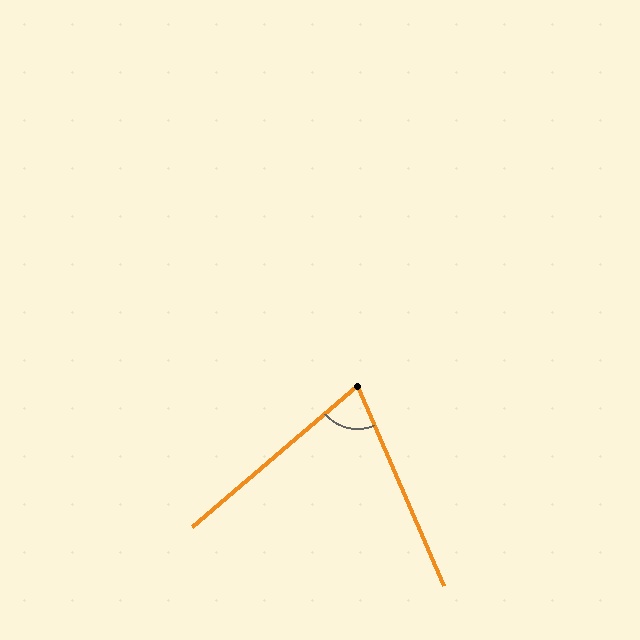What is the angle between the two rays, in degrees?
Approximately 73 degrees.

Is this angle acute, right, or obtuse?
It is acute.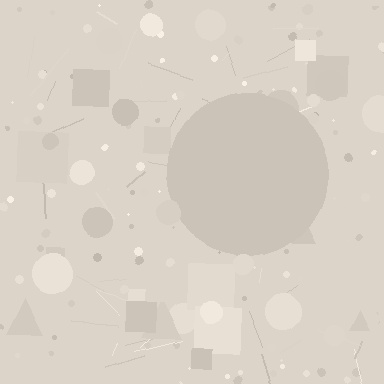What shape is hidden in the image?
A circle is hidden in the image.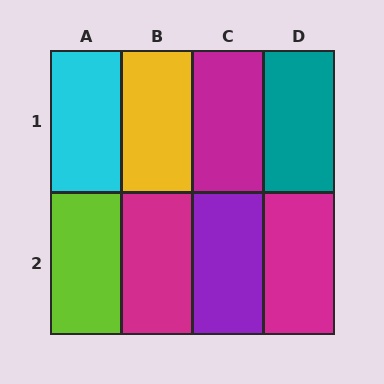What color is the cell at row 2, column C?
Purple.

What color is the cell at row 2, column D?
Magenta.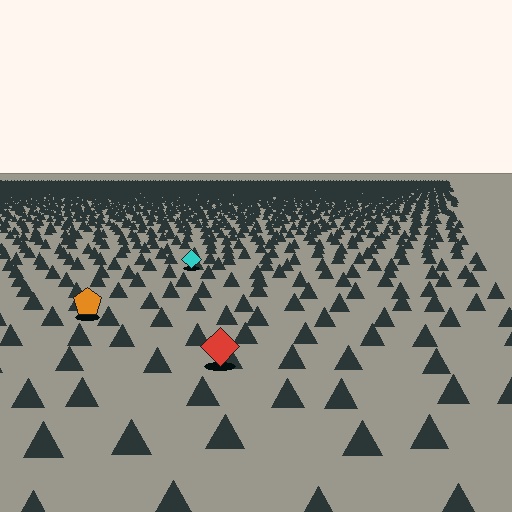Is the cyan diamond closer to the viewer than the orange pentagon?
No. The orange pentagon is closer — you can tell from the texture gradient: the ground texture is coarser near it.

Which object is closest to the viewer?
The red diamond is closest. The texture marks near it are larger and more spread out.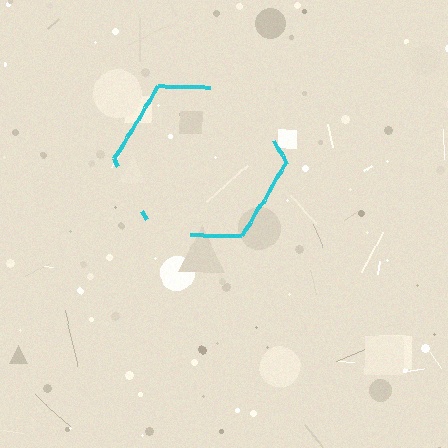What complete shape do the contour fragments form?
The contour fragments form a hexagon.